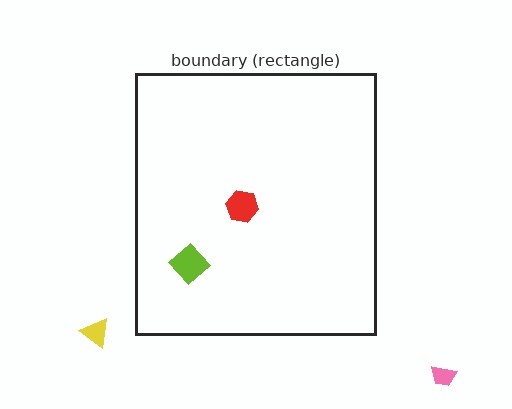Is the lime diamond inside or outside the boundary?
Inside.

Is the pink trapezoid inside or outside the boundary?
Outside.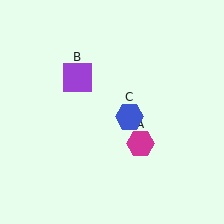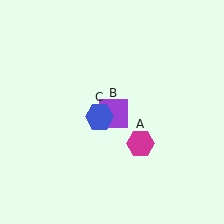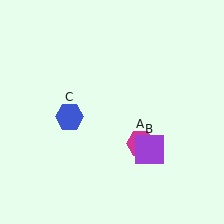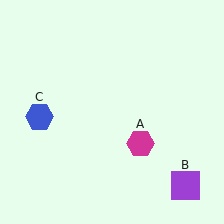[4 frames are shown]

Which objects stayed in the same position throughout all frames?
Magenta hexagon (object A) remained stationary.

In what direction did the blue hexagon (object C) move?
The blue hexagon (object C) moved left.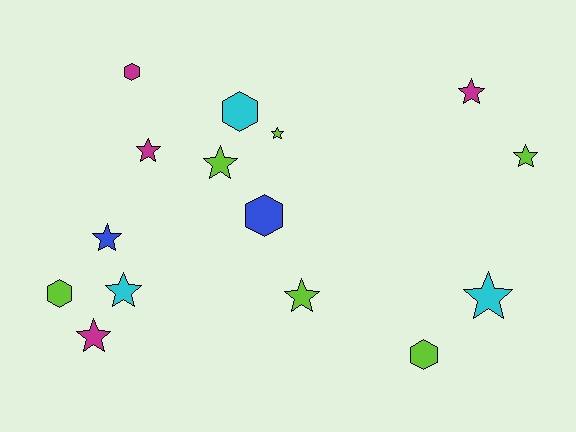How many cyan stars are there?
There are 2 cyan stars.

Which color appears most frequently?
Lime, with 6 objects.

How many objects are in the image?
There are 15 objects.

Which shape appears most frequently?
Star, with 10 objects.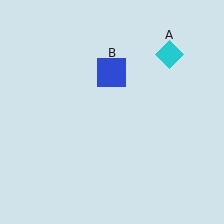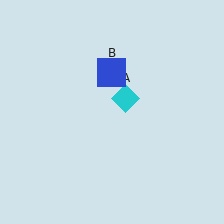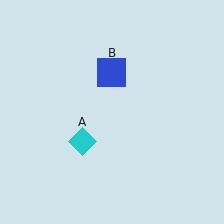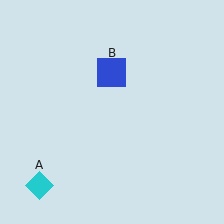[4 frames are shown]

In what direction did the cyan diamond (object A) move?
The cyan diamond (object A) moved down and to the left.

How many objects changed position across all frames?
1 object changed position: cyan diamond (object A).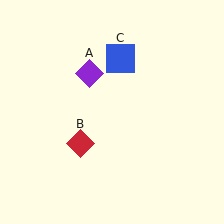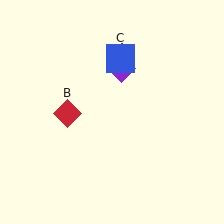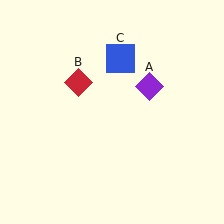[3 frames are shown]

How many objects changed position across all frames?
2 objects changed position: purple diamond (object A), red diamond (object B).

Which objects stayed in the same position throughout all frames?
Blue square (object C) remained stationary.